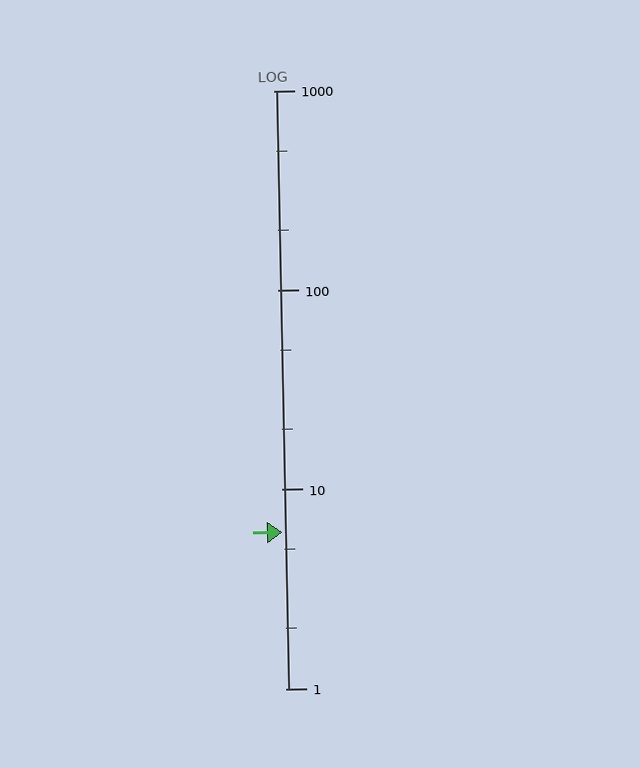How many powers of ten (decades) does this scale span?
The scale spans 3 decades, from 1 to 1000.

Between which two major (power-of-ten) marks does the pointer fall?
The pointer is between 1 and 10.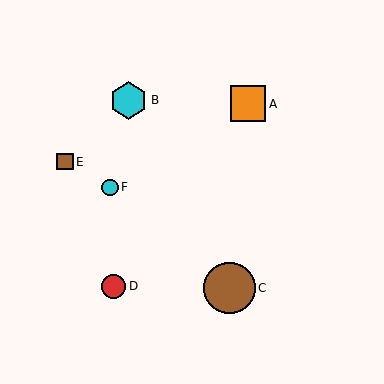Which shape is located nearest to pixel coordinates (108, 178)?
The cyan circle (labeled F) at (110, 187) is nearest to that location.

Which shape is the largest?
The brown circle (labeled C) is the largest.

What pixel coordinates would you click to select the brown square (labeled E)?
Click at (65, 162) to select the brown square E.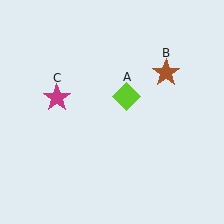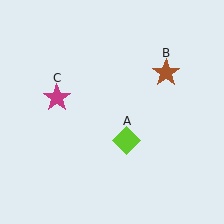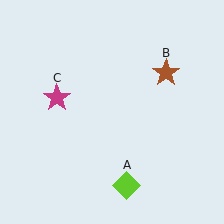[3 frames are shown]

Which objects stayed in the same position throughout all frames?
Brown star (object B) and magenta star (object C) remained stationary.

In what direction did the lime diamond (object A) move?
The lime diamond (object A) moved down.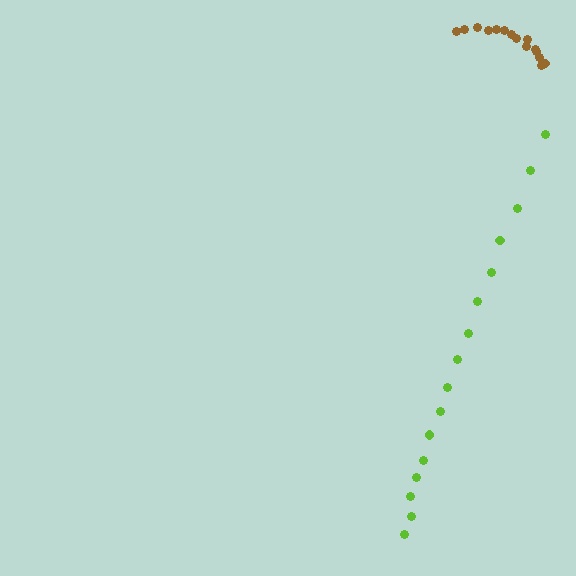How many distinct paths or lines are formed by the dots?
There are 2 distinct paths.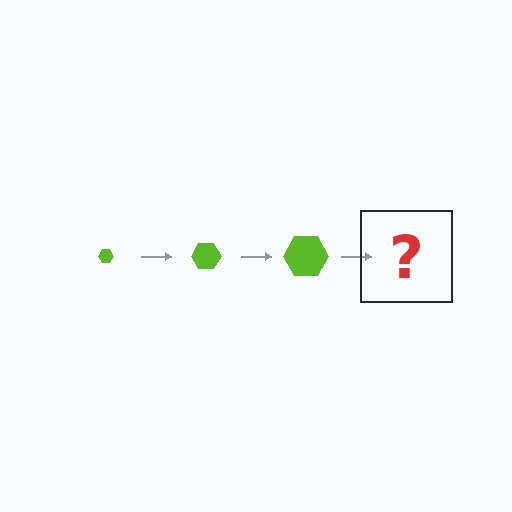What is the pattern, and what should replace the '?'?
The pattern is that the hexagon gets progressively larger each step. The '?' should be a lime hexagon, larger than the previous one.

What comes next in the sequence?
The next element should be a lime hexagon, larger than the previous one.